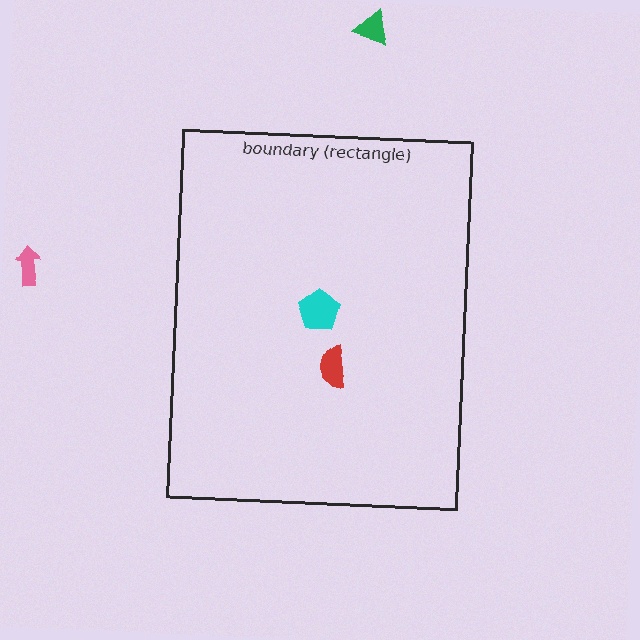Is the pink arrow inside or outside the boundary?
Outside.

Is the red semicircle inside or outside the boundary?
Inside.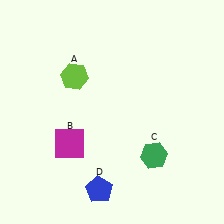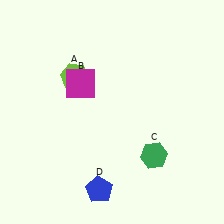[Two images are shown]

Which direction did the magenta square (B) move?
The magenta square (B) moved up.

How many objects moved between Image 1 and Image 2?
1 object moved between the two images.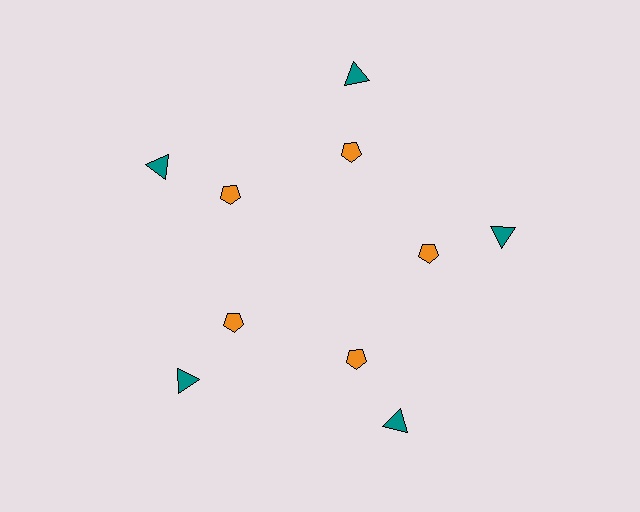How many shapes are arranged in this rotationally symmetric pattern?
There are 10 shapes, arranged in 5 groups of 2.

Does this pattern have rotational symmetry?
Yes, this pattern has 5-fold rotational symmetry. It looks the same after rotating 72 degrees around the center.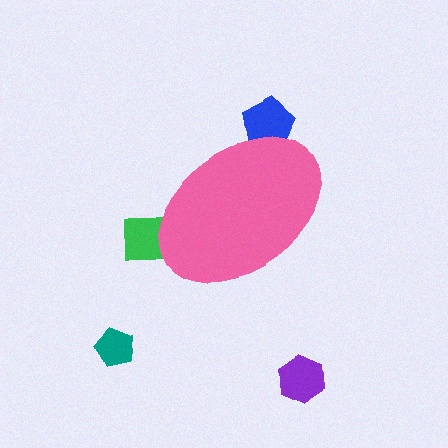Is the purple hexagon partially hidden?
No, the purple hexagon is fully visible.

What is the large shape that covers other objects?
A pink ellipse.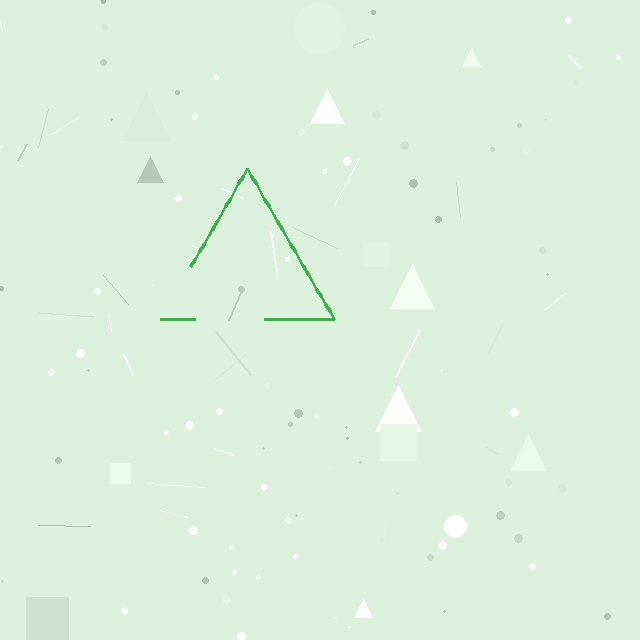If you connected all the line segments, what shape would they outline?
They would outline a triangle.